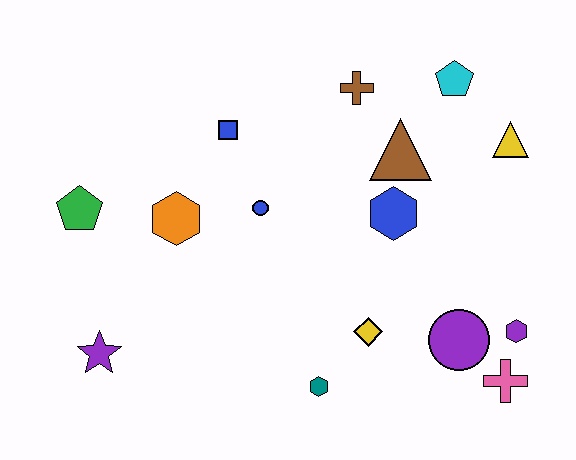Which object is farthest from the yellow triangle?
The purple star is farthest from the yellow triangle.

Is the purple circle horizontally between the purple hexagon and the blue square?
Yes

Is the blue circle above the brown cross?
No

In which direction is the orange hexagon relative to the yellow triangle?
The orange hexagon is to the left of the yellow triangle.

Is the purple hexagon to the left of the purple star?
No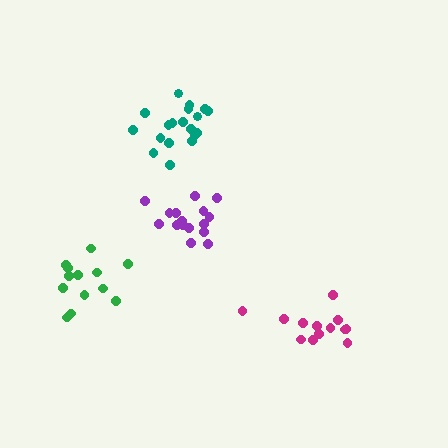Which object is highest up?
The teal cluster is topmost.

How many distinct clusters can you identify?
There are 4 distinct clusters.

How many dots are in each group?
Group 1: 19 dots, Group 2: 17 dots, Group 3: 13 dots, Group 4: 13 dots (62 total).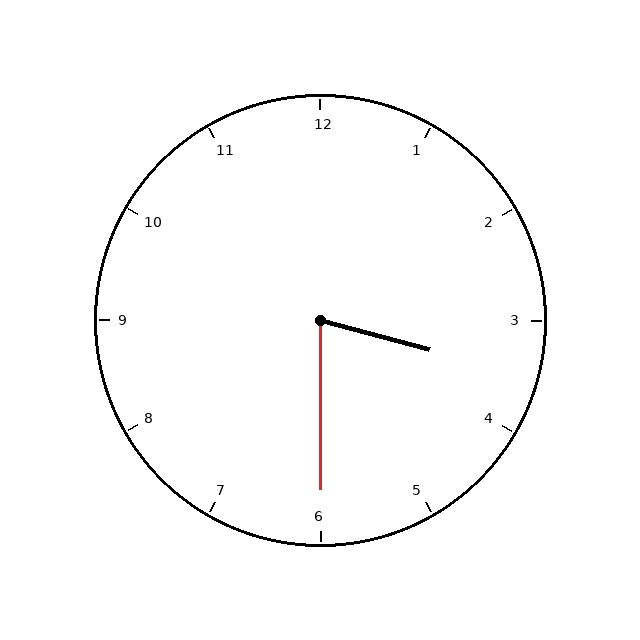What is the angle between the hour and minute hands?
Approximately 75 degrees.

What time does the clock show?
3:30.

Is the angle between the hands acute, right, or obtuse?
It is acute.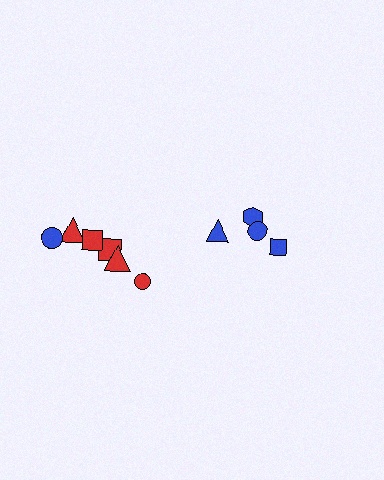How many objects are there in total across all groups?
There are 10 objects.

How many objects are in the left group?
There are 6 objects.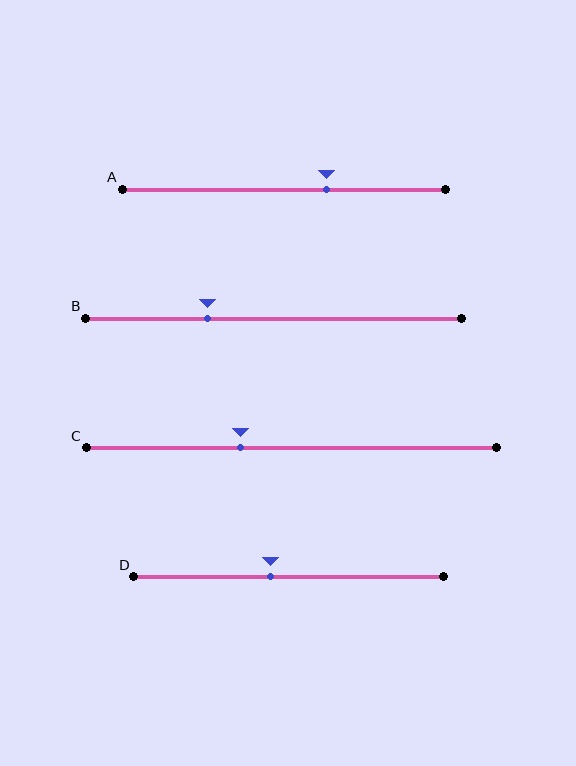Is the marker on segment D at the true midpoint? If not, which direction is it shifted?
No, the marker on segment D is shifted to the left by about 6% of the segment length.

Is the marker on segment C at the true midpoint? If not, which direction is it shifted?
No, the marker on segment C is shifted to the left by about 12% of the segment length.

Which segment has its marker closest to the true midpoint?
Segment D has its marker closest to the true midpoint.